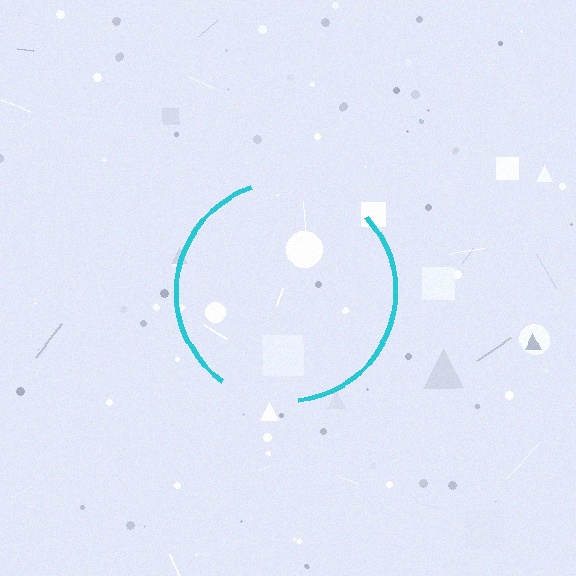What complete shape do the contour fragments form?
The contour fragments form a circle.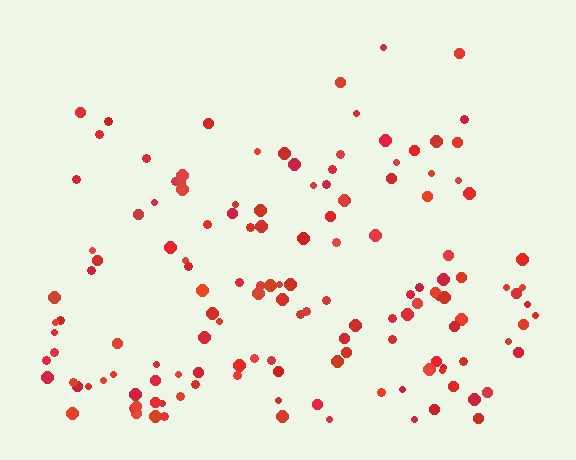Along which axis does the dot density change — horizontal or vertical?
Vertical.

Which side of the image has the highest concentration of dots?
The bottom.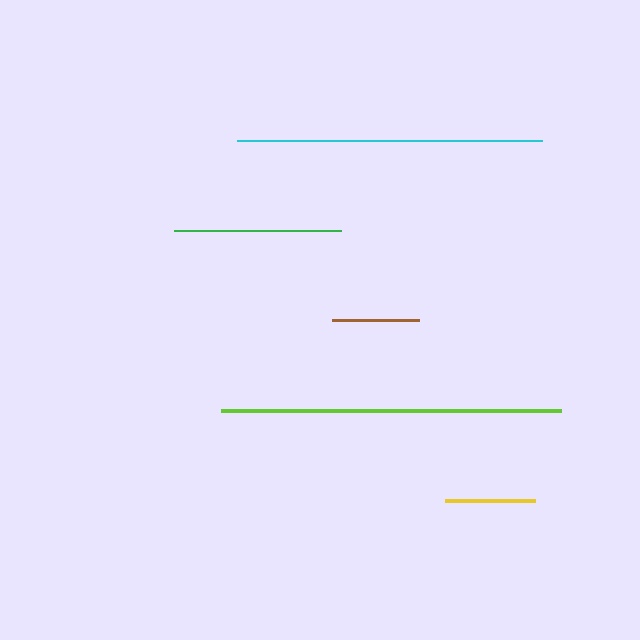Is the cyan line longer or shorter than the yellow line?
The cyan line is longer than the yellow line.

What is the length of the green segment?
The green segment is approximately 167 pixels long.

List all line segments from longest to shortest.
From longest to shortest: lime, cyan, green, yellow, brown.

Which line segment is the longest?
The lime line is the longest at approximately 340 pixels.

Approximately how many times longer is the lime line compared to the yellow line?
The lime line is approximately 3.8 times the length of the yellow line.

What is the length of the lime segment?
The lime segment is approximately 340 pixels long.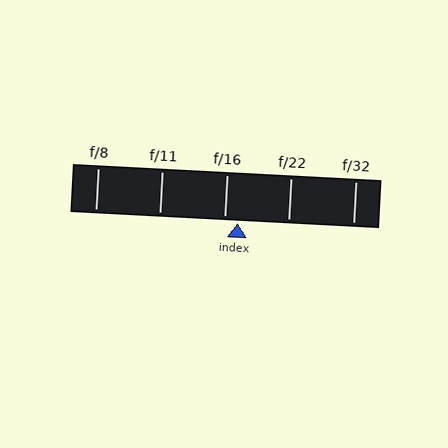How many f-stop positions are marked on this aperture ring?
There are 5 f-stop positions marked.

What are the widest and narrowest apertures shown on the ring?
The widest aperture shown is f/8 and the narrowest is f/32.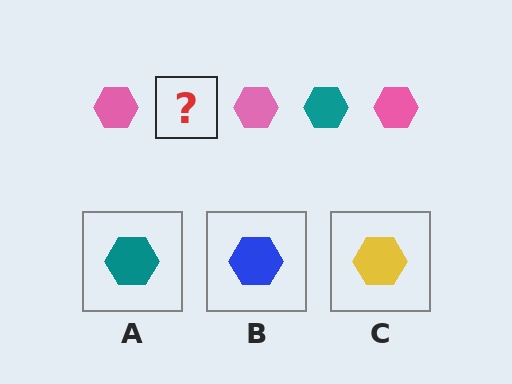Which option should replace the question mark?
Option A.